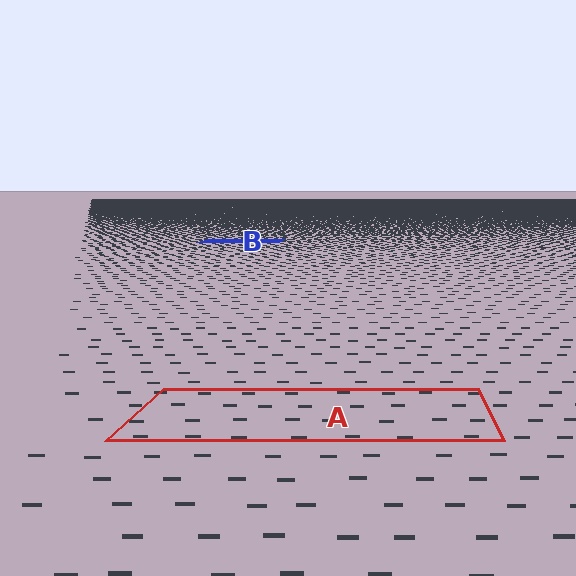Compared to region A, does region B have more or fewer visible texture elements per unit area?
Region B has more texture elements per unit area — they are packed more densely because it is farther away.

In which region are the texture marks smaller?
The texture marks are smaller in region B, because it is farther away.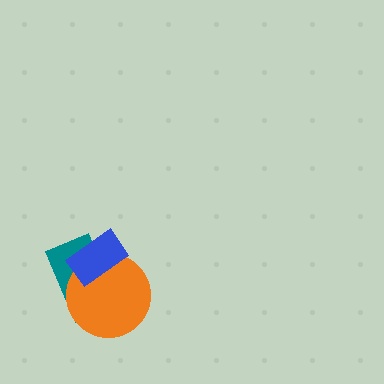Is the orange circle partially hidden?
Yes, it is partially covered by another shape.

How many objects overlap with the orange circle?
2 objects overlap with the orange circle.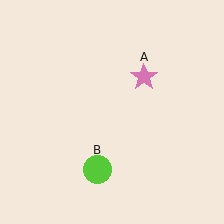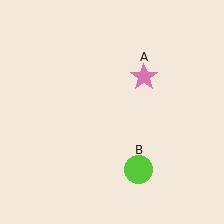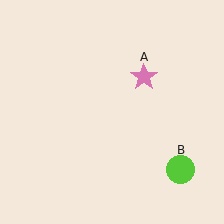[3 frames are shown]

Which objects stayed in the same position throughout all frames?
Pink star (object A) remained stationary.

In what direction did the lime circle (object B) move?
The lime circle (object B) moved right.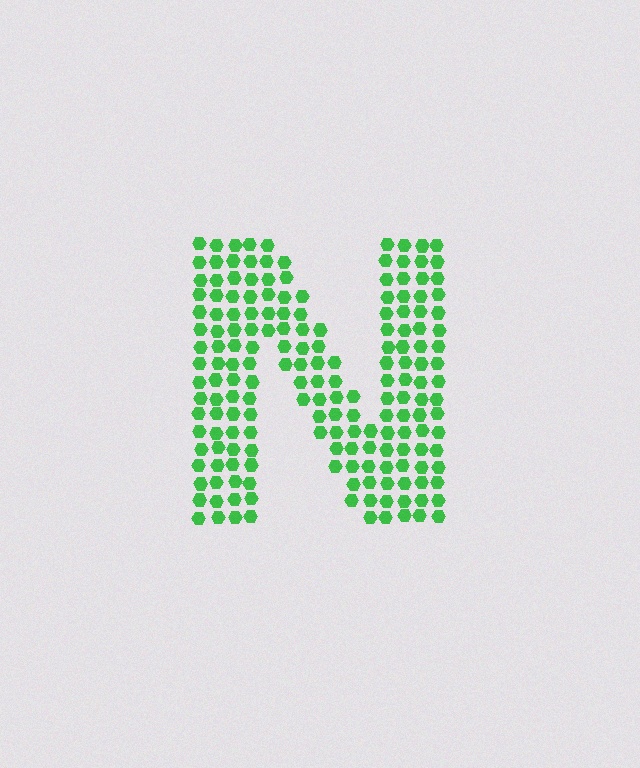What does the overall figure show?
The overall figure shows the letter N.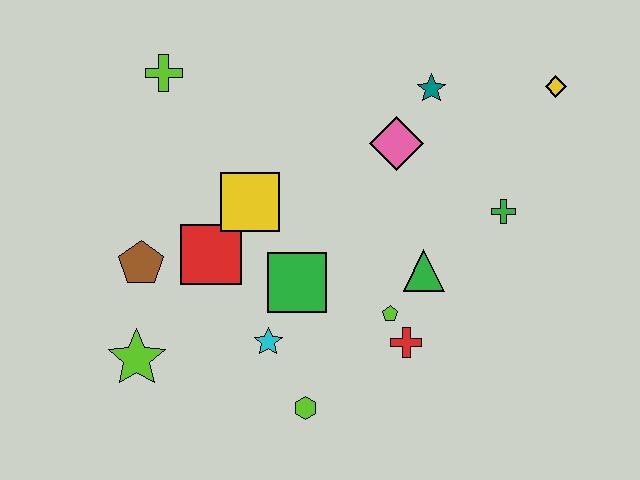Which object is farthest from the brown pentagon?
The yellow diamond is farthest from the brown pentagon.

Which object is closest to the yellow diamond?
The teal star is closest to the yellow diamond.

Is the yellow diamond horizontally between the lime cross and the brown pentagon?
No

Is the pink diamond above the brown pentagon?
Yes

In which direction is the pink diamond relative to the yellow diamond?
The pink diamond is to the left of the yellow diamond.